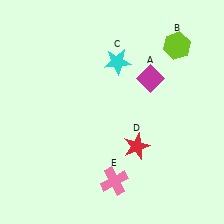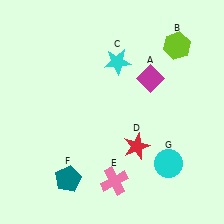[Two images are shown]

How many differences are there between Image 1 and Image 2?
There are 2 differences between the two images.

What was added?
A teal pentagon (F), a cyan circle (G) were added in Image 2.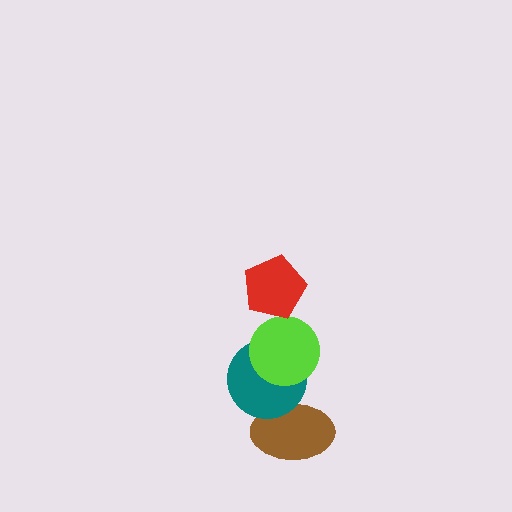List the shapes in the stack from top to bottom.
From top to bottom: the red pentagon, the lime circle, the teal circle, the brown ellipse.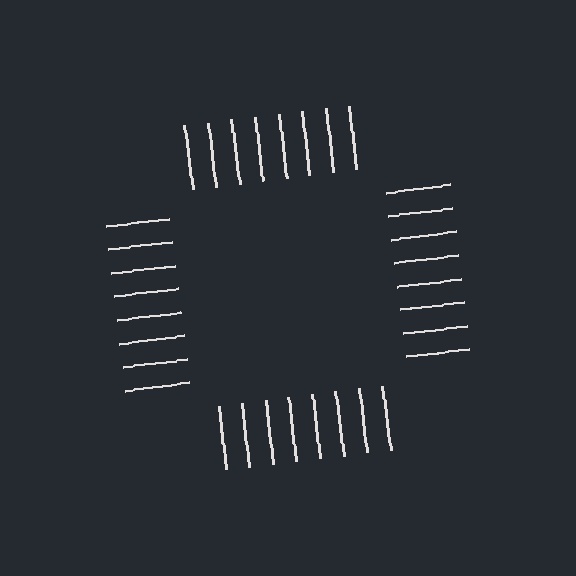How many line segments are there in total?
32 — 8 along each of the 4 edges.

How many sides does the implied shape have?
4 sides — the line-ends trace a square.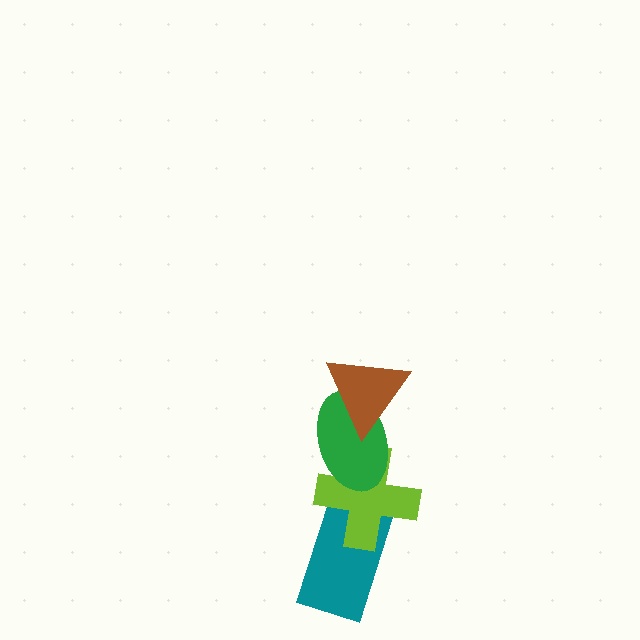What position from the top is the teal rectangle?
The teal rectangle is 4th from the top.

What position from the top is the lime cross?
The lime cross is 3rd from the top.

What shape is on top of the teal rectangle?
The lime cross is on top of the teal rectangle.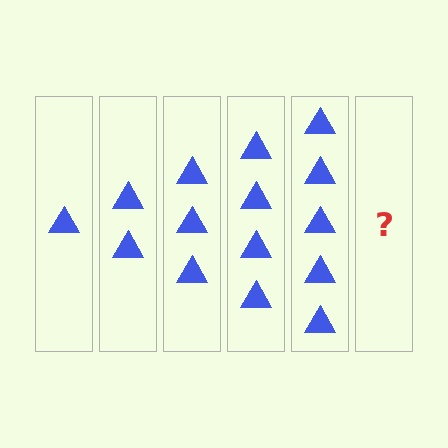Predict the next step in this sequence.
The next step is 6 triangles.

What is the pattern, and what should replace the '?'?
The pattern is that each step adds one more triangle. The '?' should be 6 triangles.